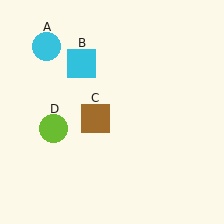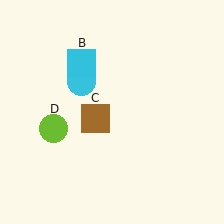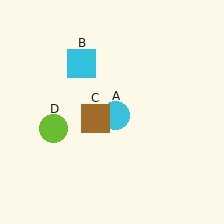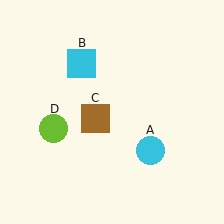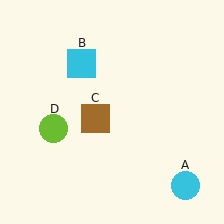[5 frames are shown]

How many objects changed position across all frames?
1 object changed position: cyan circle (object A).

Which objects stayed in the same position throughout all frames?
Cyan square (object B) and brown square (object C) and lime circle (object D) remained stationary.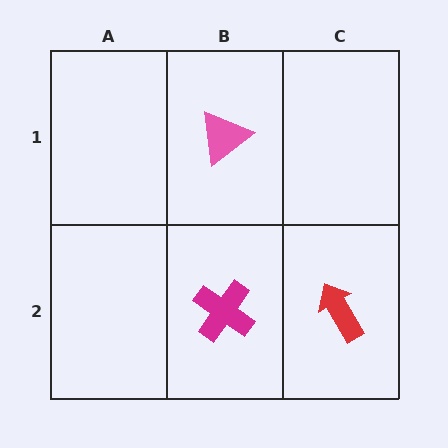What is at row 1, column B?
A pink triangle.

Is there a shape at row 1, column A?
No, that cell is empty.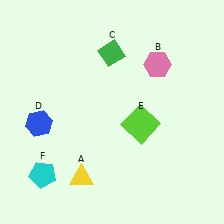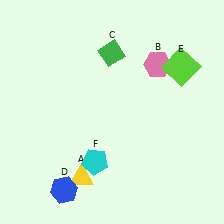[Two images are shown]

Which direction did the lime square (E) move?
The lime square (E) moved up.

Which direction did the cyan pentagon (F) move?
The cyan pentagon (F) moved right.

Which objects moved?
The objects that moved are: the blue hexagon (D), the lime square (E), the cyan pentagon (F).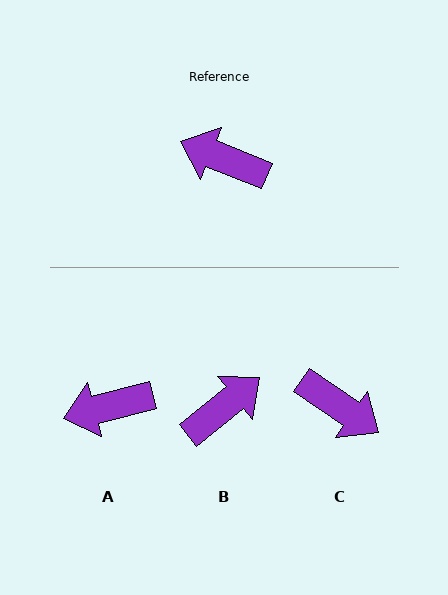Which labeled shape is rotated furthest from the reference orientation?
C, about 167 degrees away.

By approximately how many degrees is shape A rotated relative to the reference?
Approximately 36 degrees counter-clockwise.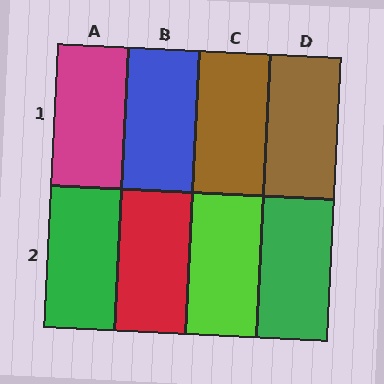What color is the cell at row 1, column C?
Brown.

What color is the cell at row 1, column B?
Blue.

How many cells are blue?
1 cell is blue.